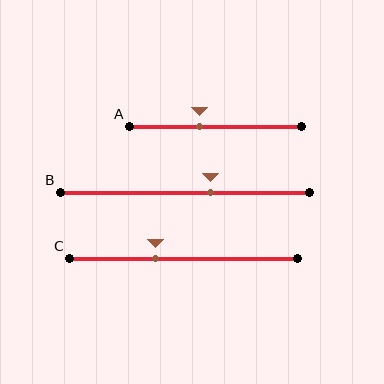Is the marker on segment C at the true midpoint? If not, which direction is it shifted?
No, the marker on segment C is shifted to the left by about 12% of the segment length.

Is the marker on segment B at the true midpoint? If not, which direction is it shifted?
No, the marker on segment B is shifted to the right by about 10% of the segment length.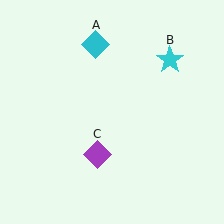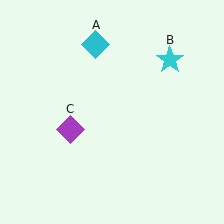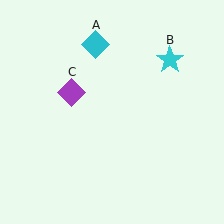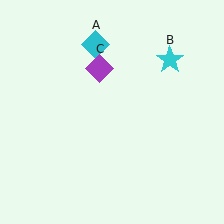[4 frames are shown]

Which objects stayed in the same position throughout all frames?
Cyan diamond (object A) and cyan star (object B) remained stationary.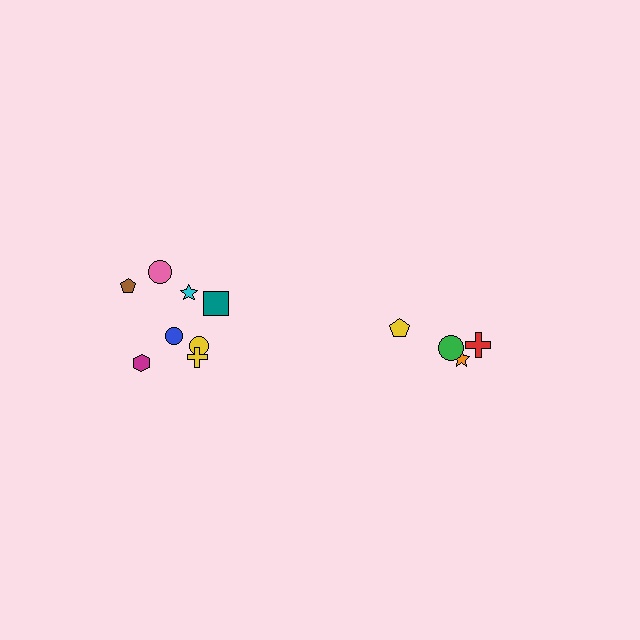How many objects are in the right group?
There are 4 objects.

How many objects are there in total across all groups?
There are 12 objects.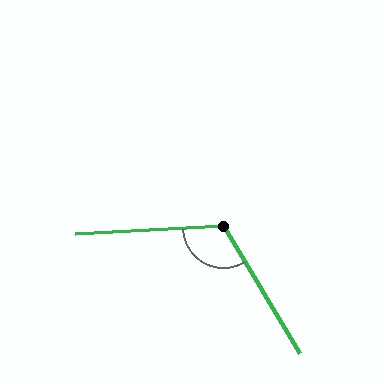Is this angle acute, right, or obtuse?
It is obtuse.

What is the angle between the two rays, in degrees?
Approximately 118 degrees.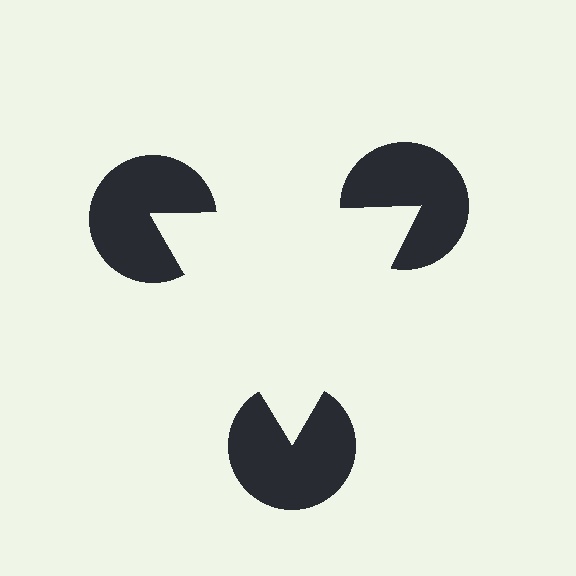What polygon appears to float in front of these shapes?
An illusory triangle — its edges are inferred from the aligned wedge cuts in the pac-man discs, not physically drawn.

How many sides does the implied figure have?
3 sides.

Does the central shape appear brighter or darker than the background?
It typically appears slightly brighter than the background, even though no actual brightness change is drawn.